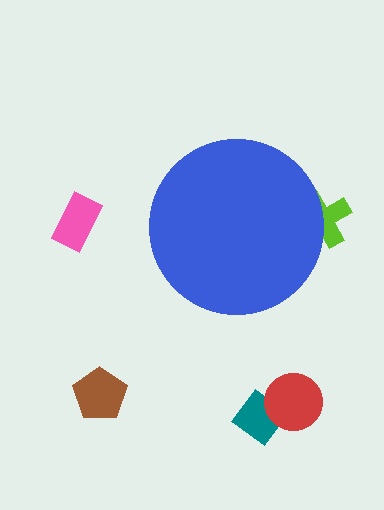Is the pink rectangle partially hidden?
No, the pink rectangle is fully visible.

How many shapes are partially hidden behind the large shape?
1 shape is partially hidden.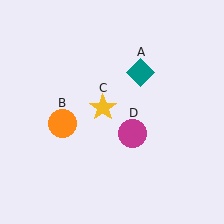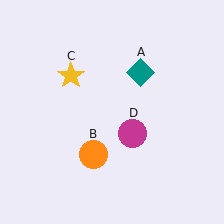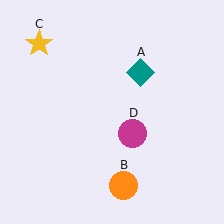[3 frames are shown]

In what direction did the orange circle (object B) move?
The orange circle (object B) moved down and to the right.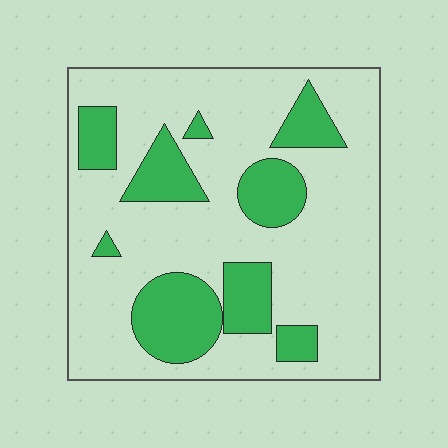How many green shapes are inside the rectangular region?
9.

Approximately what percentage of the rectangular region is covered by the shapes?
Approximately 25%.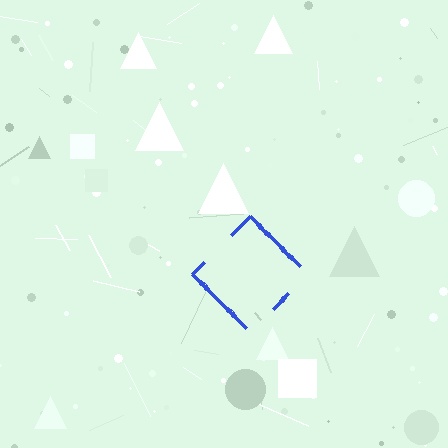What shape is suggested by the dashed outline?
The dashed outline suggests a diamond.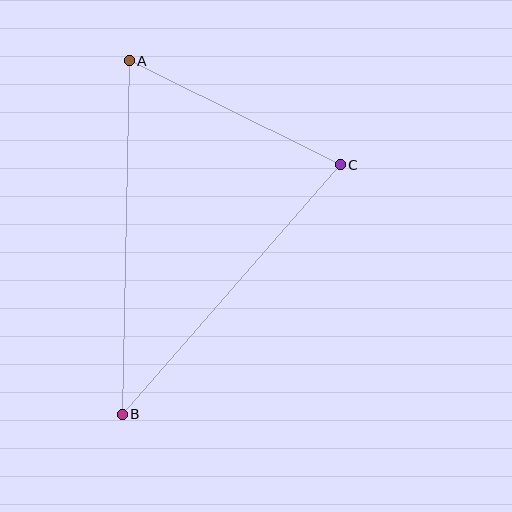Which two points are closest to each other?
Points A and C are closest to each other.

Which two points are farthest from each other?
Points A and B are farthest from each other.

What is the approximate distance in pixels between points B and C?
The distance between B and C is approximately 331 pixels.